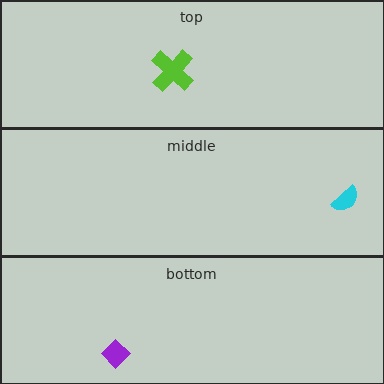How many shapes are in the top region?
1.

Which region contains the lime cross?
The top region.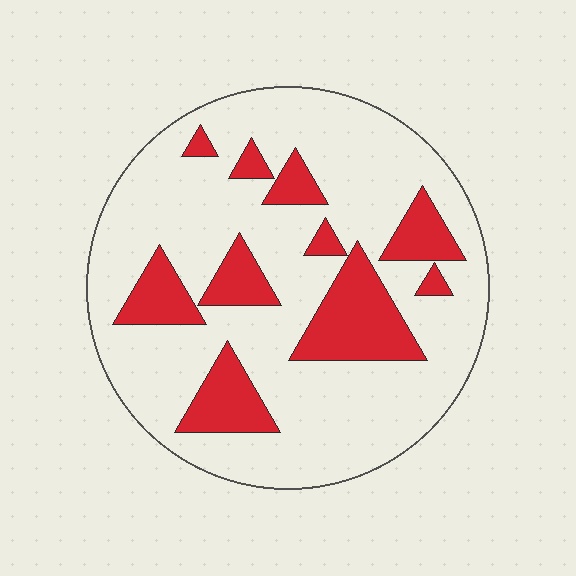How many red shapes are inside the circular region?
10.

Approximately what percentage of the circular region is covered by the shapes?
Approximately 25%.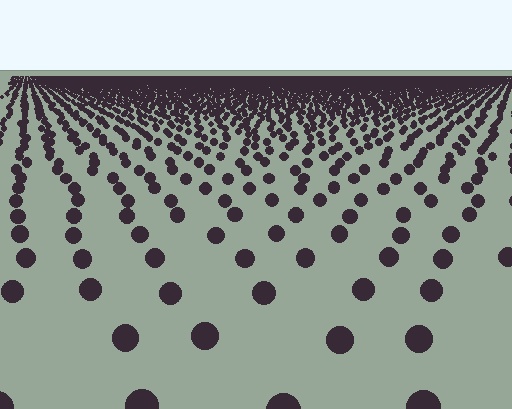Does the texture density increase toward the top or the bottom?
Density increases toward the top.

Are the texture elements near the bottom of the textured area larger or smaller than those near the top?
Larger. Near the bottom, elements are closer to the viewer and appear at a bigger on-screen size.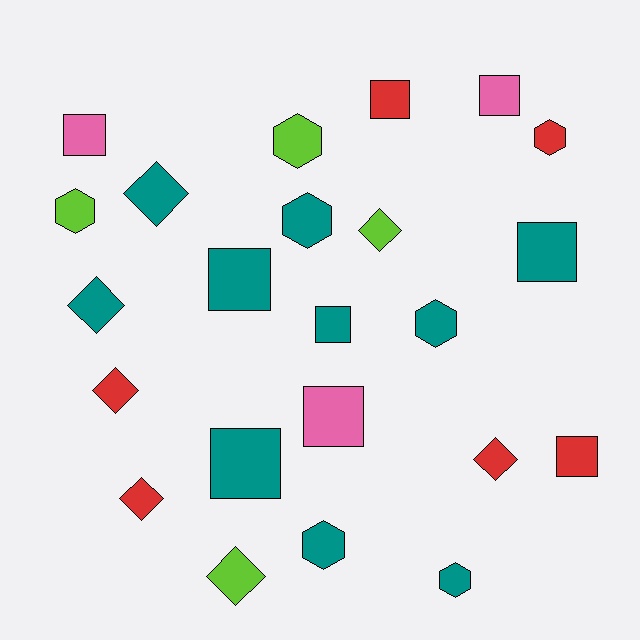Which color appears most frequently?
Teal, with 10 objects.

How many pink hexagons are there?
There are no pink hexagons.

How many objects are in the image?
There are 23 objects.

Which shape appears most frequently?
Square, with 9 objects.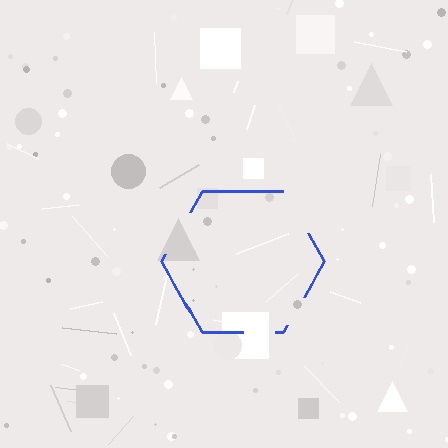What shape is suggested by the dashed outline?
The dashed outline suggests a hexagon.